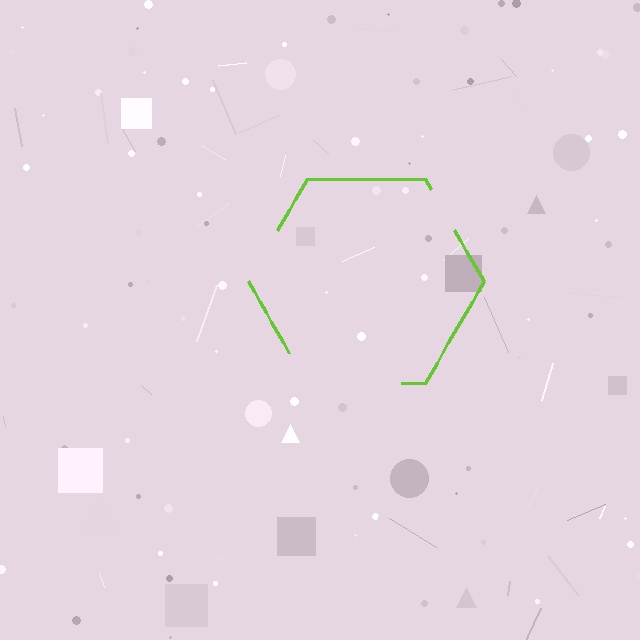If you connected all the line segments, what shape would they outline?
They would outline a hexagon.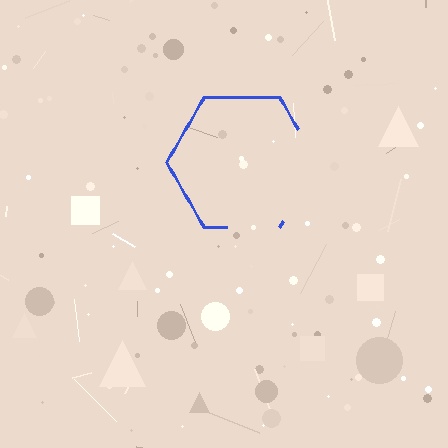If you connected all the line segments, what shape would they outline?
They would outline a hexagon.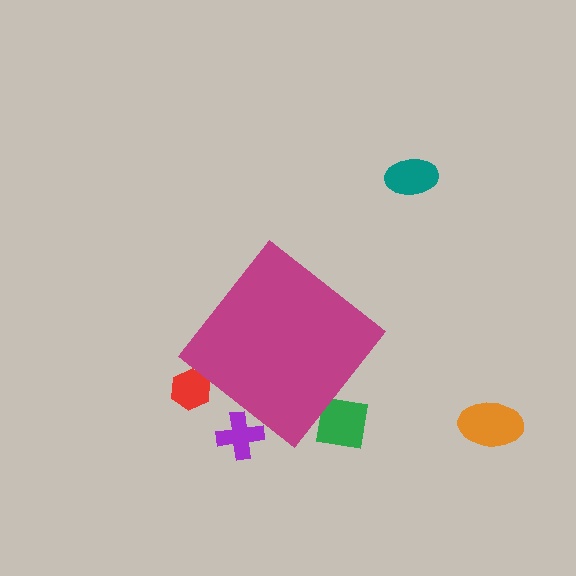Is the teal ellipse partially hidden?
No, the teal ellipse is fully visible.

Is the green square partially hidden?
Yes, the green square is partially hidden behind the magenta diamond.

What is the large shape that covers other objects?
A magenta diamond.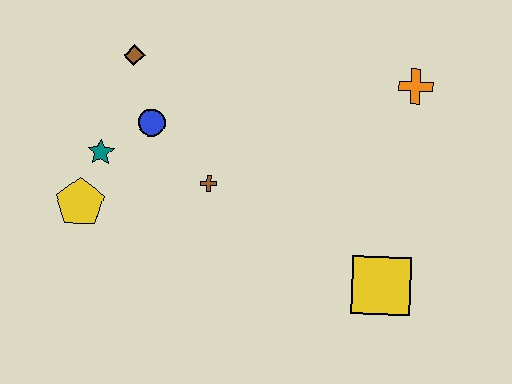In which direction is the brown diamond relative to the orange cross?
The brown diamond is to the left of the orange cross.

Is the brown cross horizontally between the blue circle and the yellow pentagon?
No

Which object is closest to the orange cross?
The yellow square is closest to the orange cross.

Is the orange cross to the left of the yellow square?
No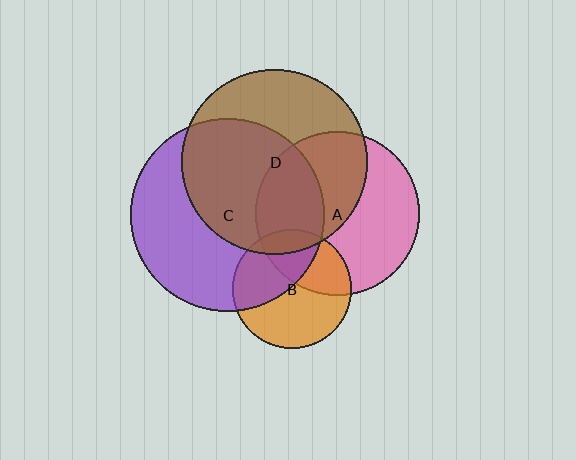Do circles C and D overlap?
Yes.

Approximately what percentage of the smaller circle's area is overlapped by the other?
Approximately 55%.